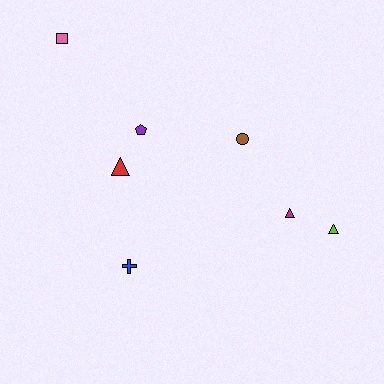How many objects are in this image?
There are 7 objects.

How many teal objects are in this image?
There are no teal objects.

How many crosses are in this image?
There is 1 cross.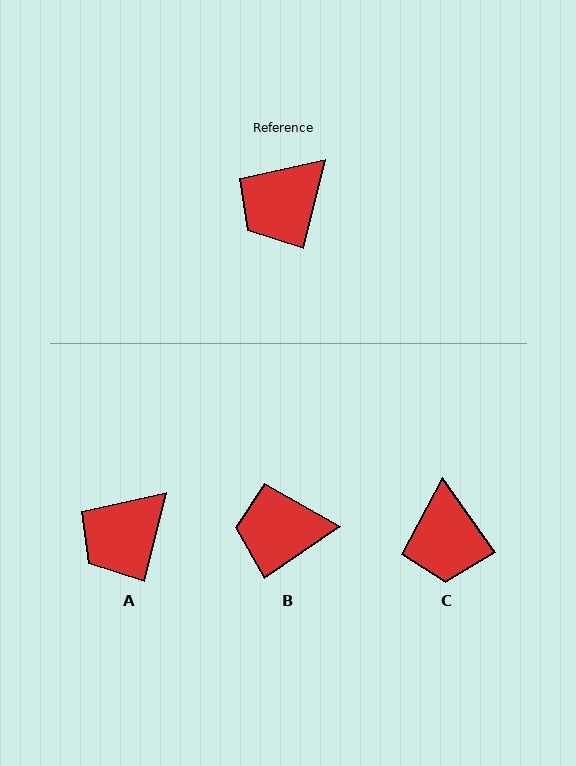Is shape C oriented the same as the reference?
No, it is off by about 49 degrees.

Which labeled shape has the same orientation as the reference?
A.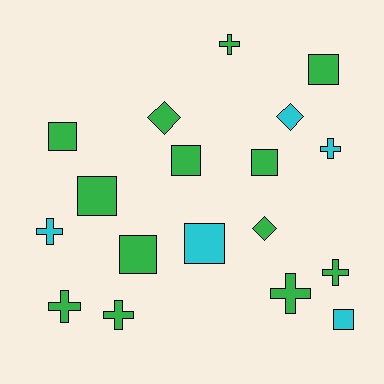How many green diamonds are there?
There are 2 green diamonds.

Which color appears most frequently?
Green, with 13 objects.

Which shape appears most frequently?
Square, with 8 objects.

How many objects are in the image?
There are 18 objects.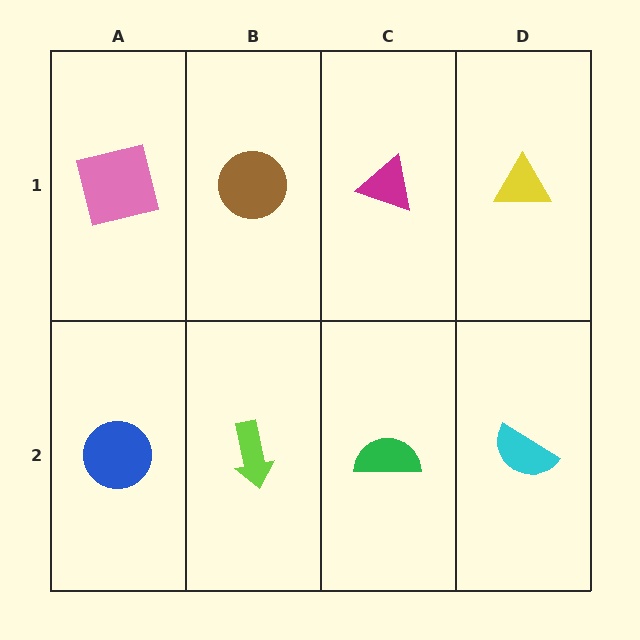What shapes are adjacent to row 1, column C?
A green semicircle (row 2, column C), a brown circle (row 1, column B), a yellow triangle (row 1, column D).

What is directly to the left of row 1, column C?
A brown circle.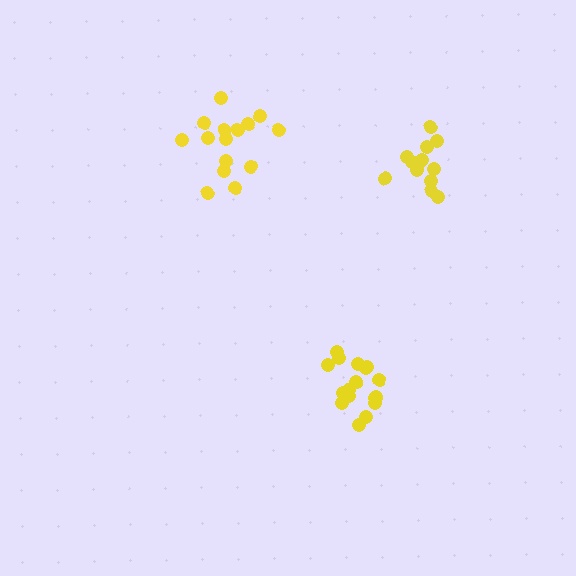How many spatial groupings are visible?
There are 3 spatial groupings.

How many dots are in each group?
Group 1: 13 dots, Group 2: 15 dots, Group 3: 17 dots (45 total).